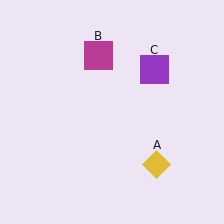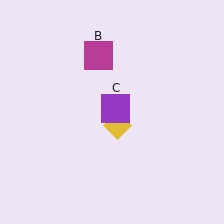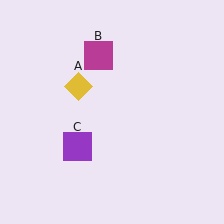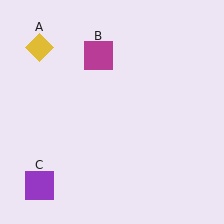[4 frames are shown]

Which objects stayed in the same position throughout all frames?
Magenta square (object B) remained stationary.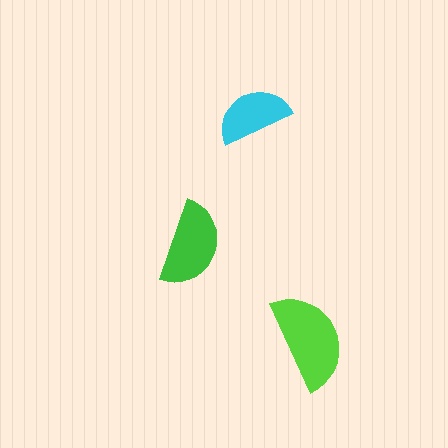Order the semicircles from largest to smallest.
the lime one, the green one, the cyan one.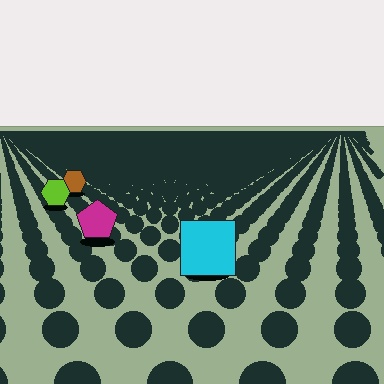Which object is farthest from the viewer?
The brown hexagon is farthest from the viewer. It appears smaller and the ground texture around it is denser.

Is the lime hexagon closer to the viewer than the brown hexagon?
Yes. The lime hexagon is closer — you can tell from the texture gradient: the ground texture is coarser near it.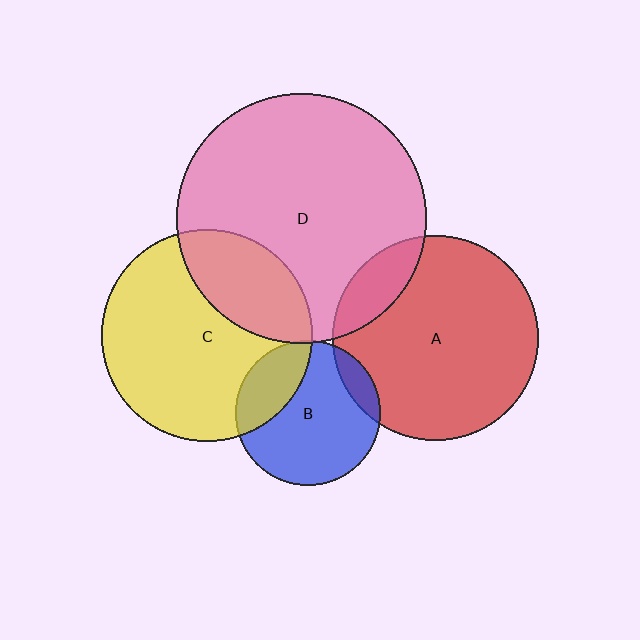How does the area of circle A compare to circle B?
Approximately 2.0 times.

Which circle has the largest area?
Circle D (pink).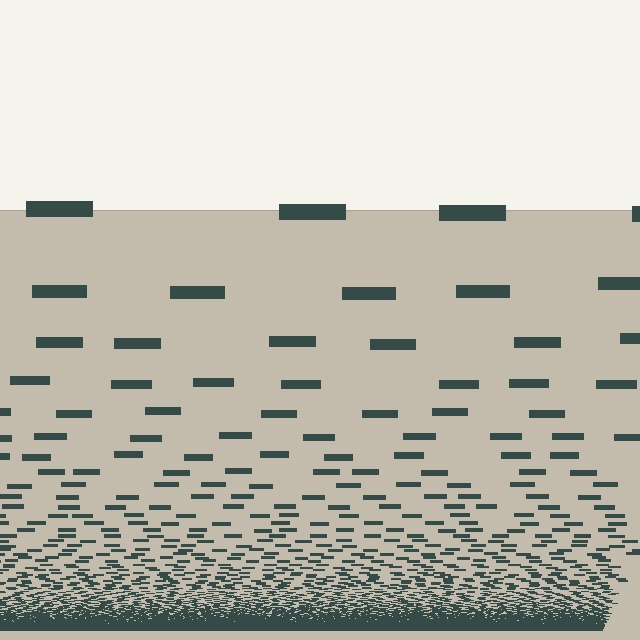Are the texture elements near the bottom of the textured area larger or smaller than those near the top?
Smaller. The gradient is inverted — elements near the bottom are smaller and denser.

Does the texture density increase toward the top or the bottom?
Density increases toward the bottom.